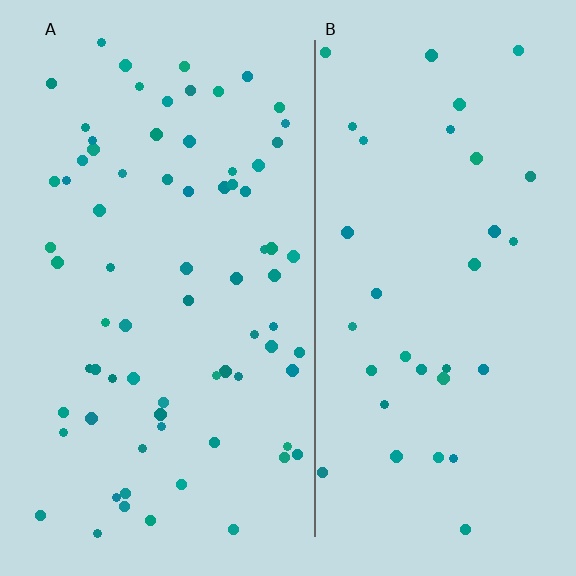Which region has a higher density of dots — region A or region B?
A (the left).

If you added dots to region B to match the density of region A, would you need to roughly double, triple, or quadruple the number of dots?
Approximately double.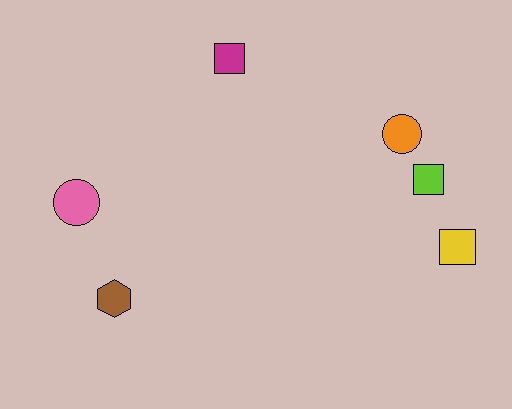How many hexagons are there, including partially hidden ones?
There is 1 hexagon.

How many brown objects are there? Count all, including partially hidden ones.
There is 1 brown object.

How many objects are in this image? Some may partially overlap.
There are 6 objects.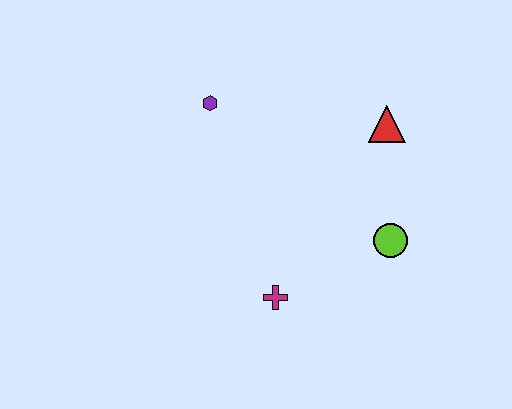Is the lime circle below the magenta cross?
No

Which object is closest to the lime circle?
The red triangle is closest to the lime circle.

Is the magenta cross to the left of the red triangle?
Yes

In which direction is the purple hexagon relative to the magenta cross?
The purple hexagon is above the magenta cross.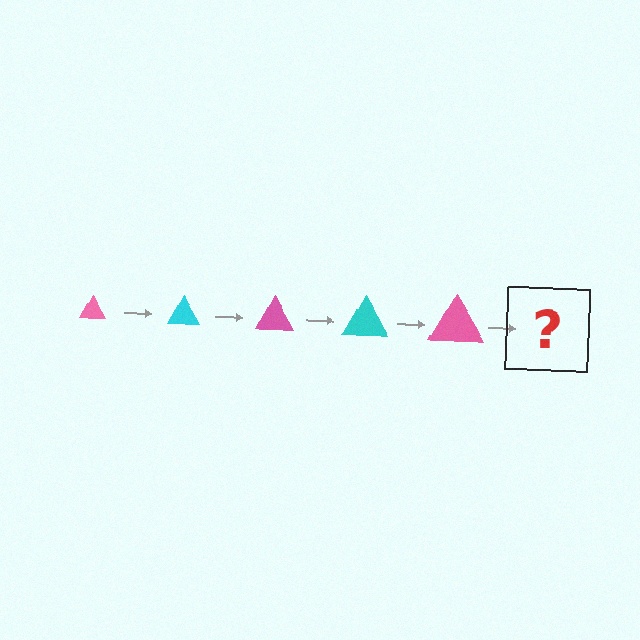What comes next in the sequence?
The next element should be a cyan triangle, larger than the previous one.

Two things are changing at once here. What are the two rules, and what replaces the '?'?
The two rules are that the triangle grows larger each step and the color cycles through pink and cyan. The '?' should be a cyan triangle, larger than the previous one.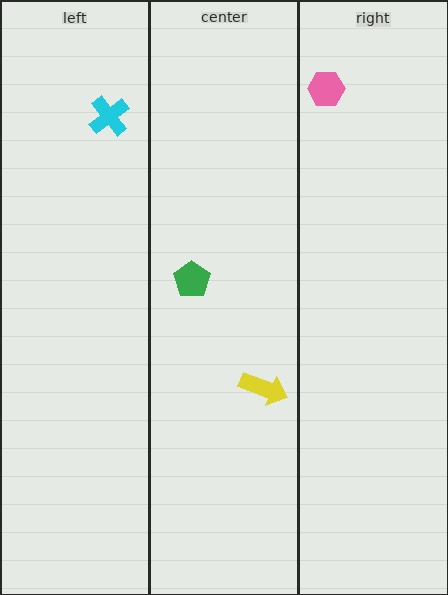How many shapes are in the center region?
2.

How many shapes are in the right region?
1.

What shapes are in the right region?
The pink hexagon.